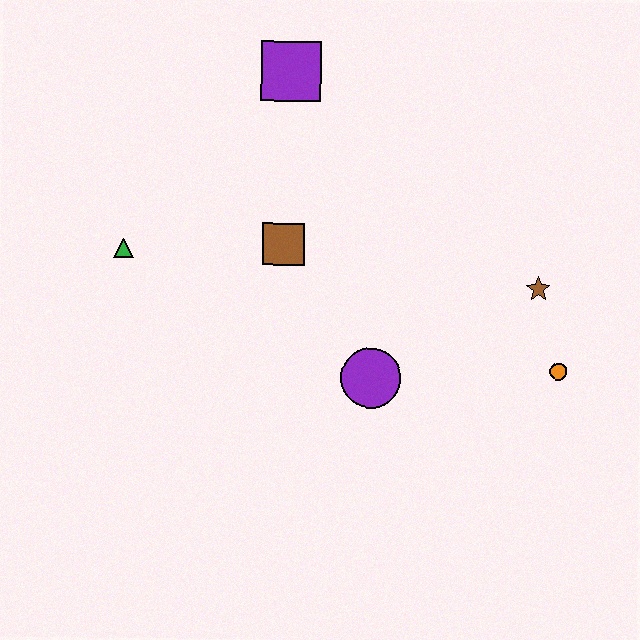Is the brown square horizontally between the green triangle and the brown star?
Yes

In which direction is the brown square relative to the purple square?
The brown square is below the purple square.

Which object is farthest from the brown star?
The green triangle is farthest from the brown star.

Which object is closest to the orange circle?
The brown star is closest to the orange circle.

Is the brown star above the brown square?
No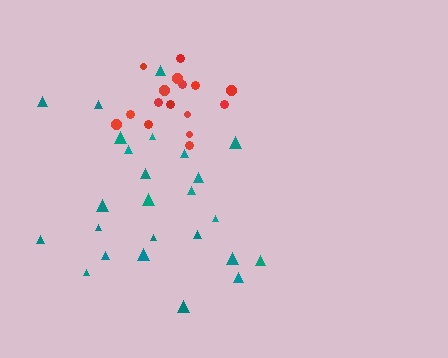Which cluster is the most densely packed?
Red.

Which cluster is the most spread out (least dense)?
Teal.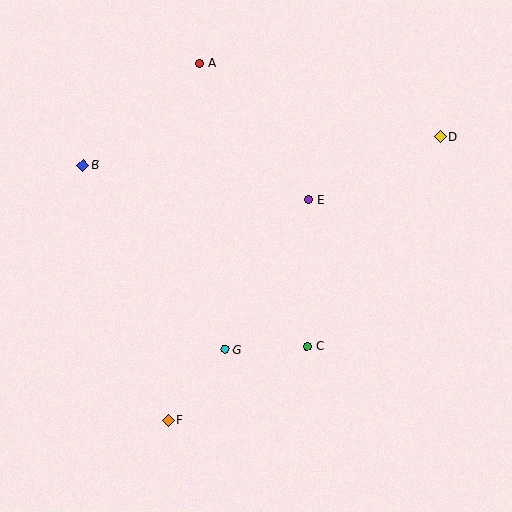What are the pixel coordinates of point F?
Point F is at (168, 420).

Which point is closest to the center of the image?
Point E at (309, 199) is closest to the center.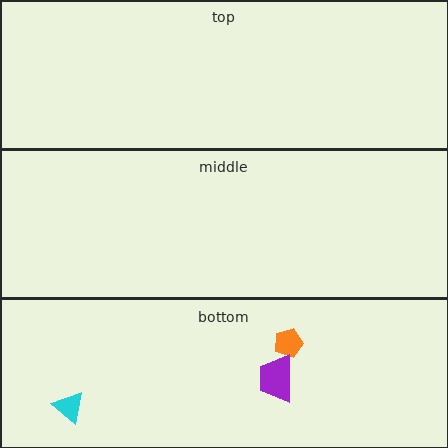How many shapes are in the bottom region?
3.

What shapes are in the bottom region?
The cyan triangle, the orange pentagon, the purple trapezoid.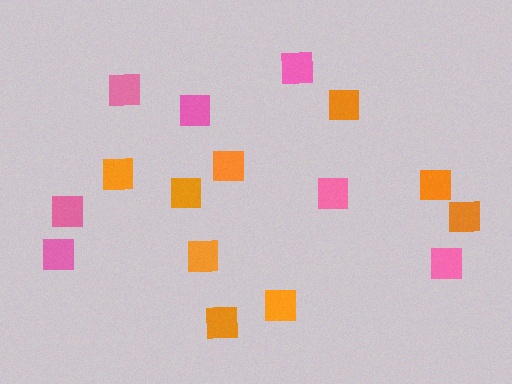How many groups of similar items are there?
There are 2 groups: one group of orange squares (9) and one group of pink squares (7).